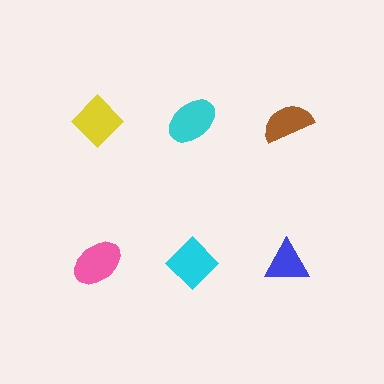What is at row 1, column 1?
A yellow diamond.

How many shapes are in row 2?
3 shapes.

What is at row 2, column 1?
A pink ellipse.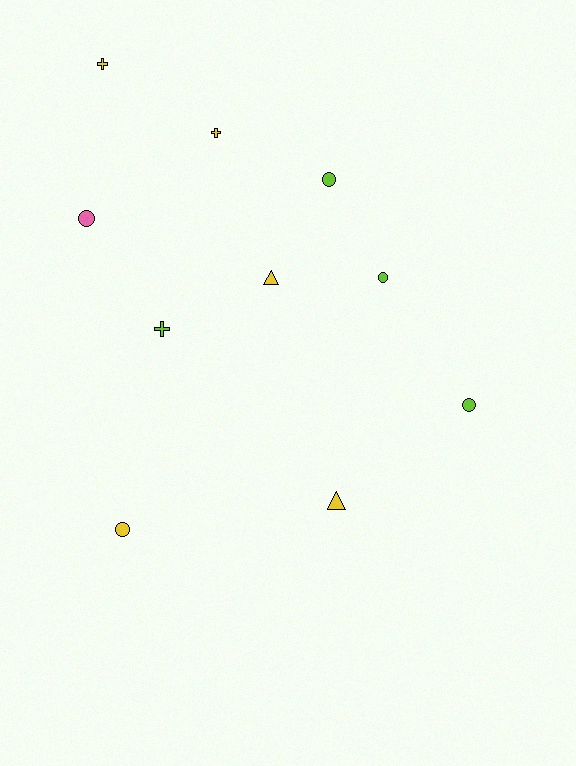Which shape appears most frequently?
Circle, with 5 objects.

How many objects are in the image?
There are 10 objects.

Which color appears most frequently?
Yellow, with 5 objects.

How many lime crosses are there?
There is 1 lime cross.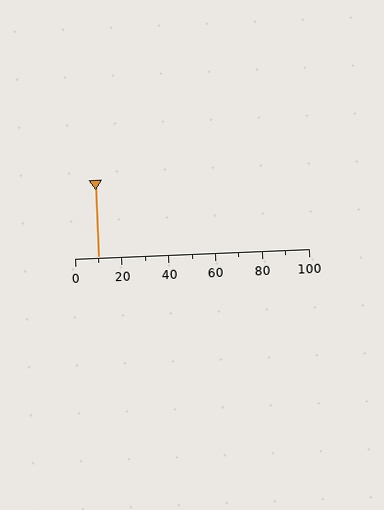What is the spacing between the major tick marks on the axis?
The major ticks are spaced 20 apart.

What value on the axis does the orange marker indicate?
The marker indicates approximately 10.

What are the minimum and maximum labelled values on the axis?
The axis runs from 0 to 100.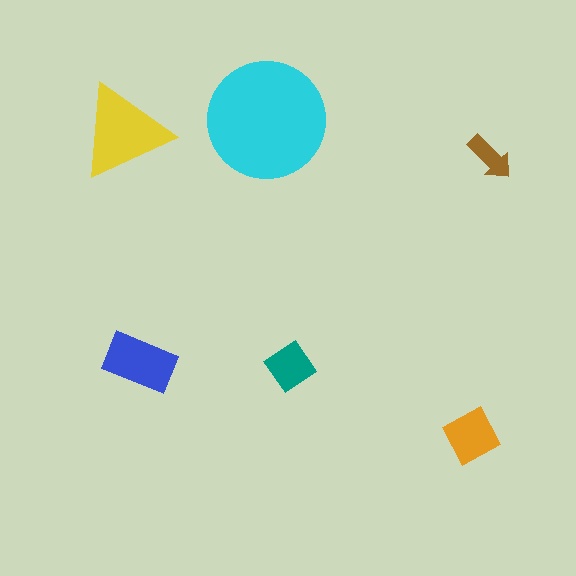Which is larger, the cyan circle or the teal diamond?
The cyan circle.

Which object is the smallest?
The brown arrow.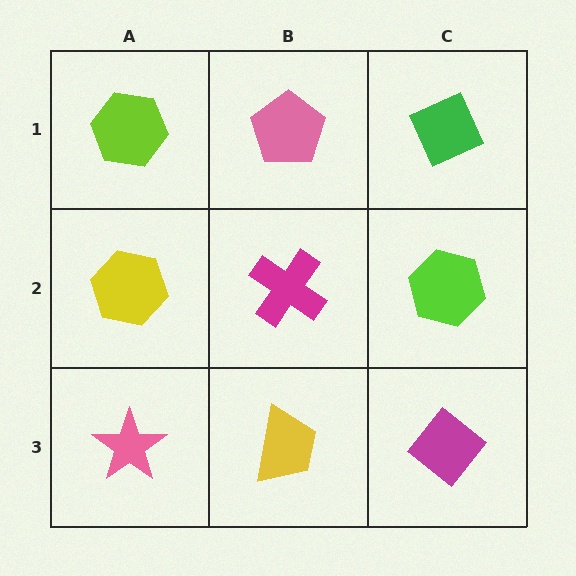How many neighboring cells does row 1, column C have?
2.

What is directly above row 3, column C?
A lime hexagon.